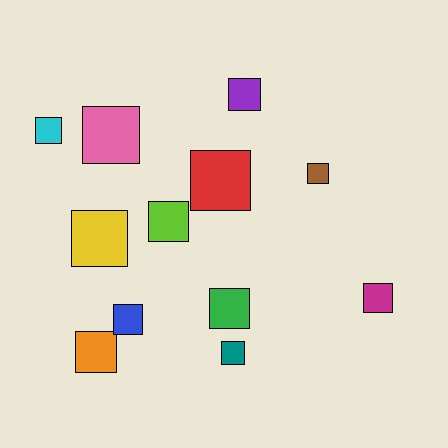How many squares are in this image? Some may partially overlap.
There are 12 squares.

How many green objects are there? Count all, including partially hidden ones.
There is 1 green object.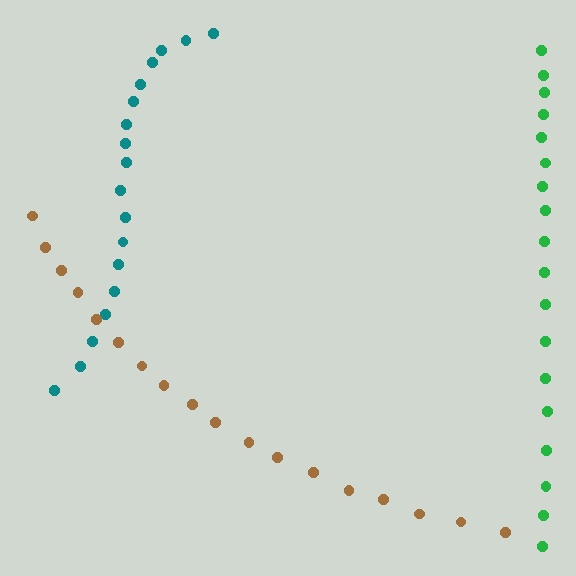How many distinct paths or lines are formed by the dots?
There are 3 distinct paths.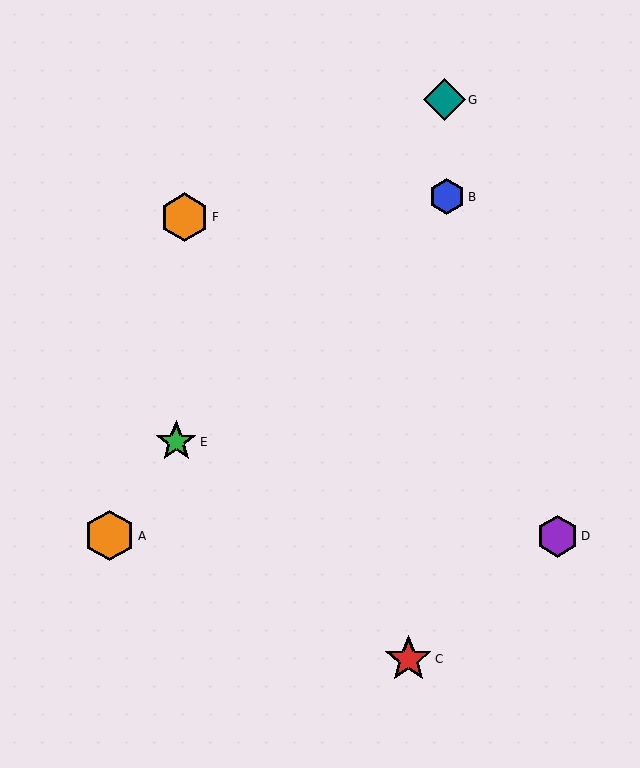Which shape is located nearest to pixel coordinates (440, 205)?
The blue hexagon (labeled B) at (447, 197) is nearest to that location.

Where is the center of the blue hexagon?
The center of the blue hexagon is at (447, 197).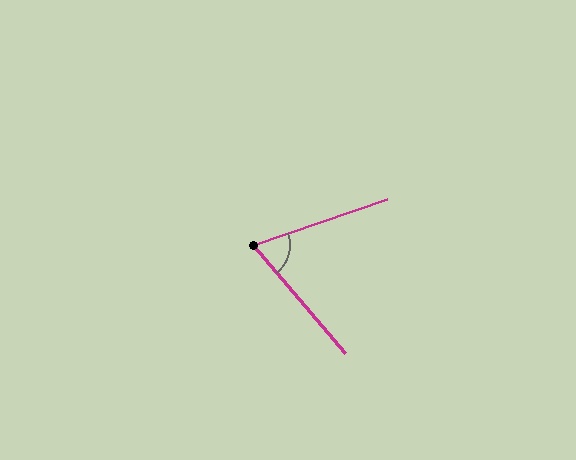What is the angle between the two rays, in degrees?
Approximately 69 degrees.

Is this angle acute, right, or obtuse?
It is acute.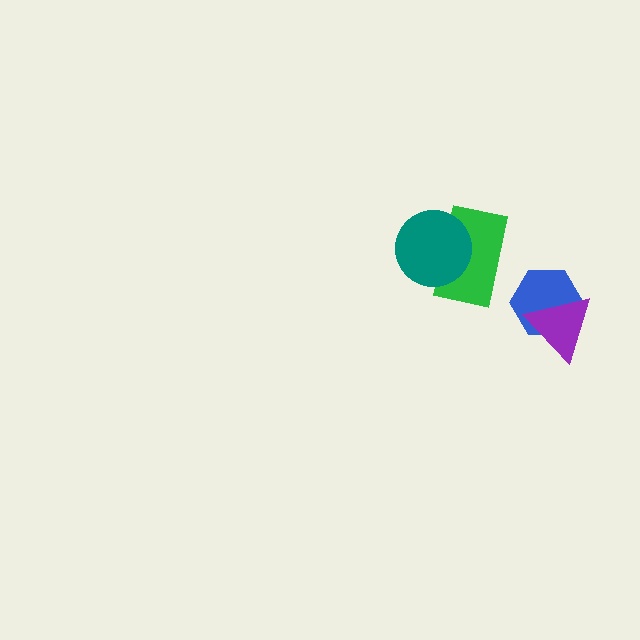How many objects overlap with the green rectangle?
1 object overlaps with the green rectangle.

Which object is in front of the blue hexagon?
The purple triangle is in front of the blue hexagon.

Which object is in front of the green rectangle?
The teal circle is in front of the green rectangle.